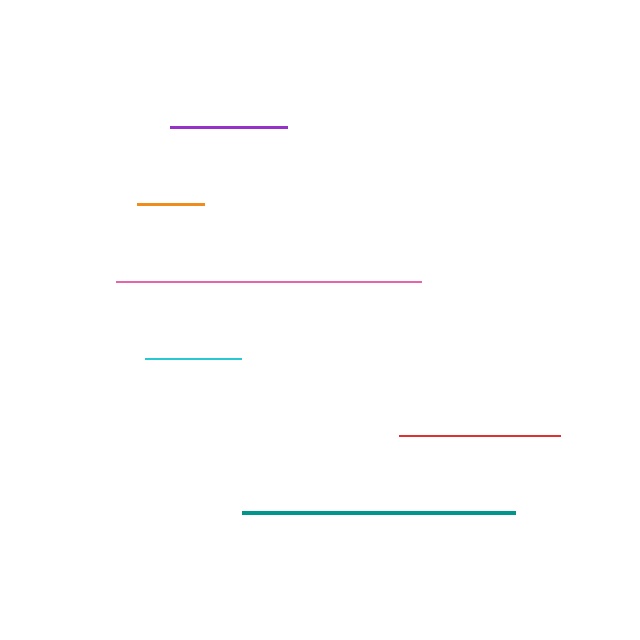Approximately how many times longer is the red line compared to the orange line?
The red line is approximately 2.4 times the length of the orange line.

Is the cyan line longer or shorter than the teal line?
The teal line is longer than the cyan line.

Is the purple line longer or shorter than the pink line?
The pink line is longer than the purple line.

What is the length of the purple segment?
The purple segment is approximately 117 pixels long.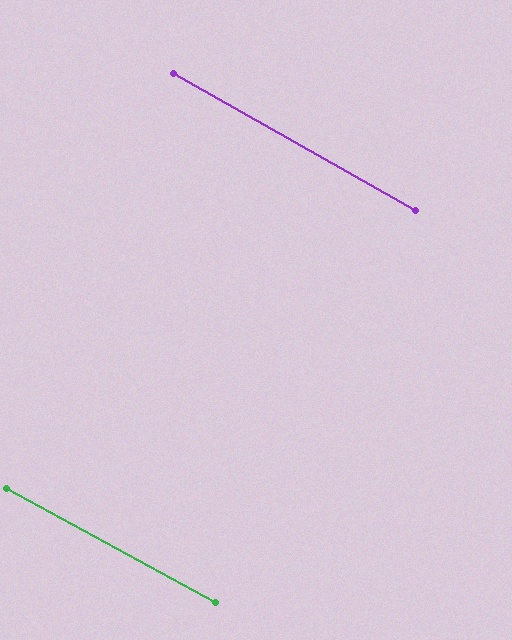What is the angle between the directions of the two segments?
Approximately 1 degree.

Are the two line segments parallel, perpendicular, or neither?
Parallel — their directions differ by only 0.8°.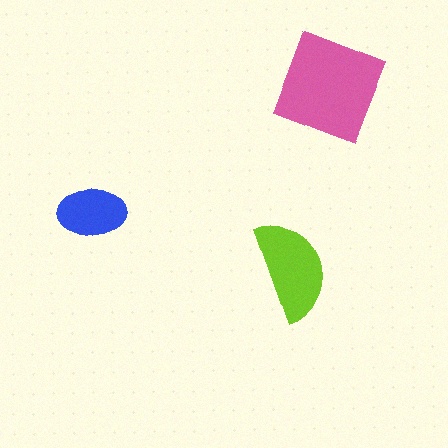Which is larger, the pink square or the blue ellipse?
The pink square.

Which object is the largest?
The pink square.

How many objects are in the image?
There are 3 objects in the image.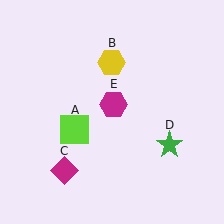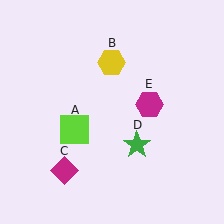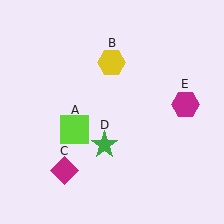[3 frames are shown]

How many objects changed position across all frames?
2 objects changed position: green star (object D), magenta hexagon (object E).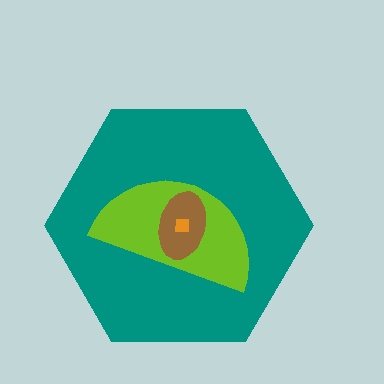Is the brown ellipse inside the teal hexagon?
Yes.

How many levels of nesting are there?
4.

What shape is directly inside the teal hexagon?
The lime semicircle.